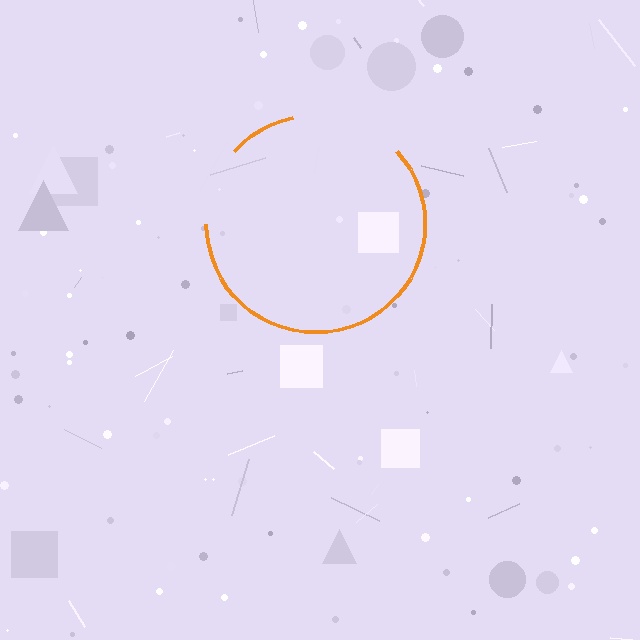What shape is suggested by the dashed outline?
The dashed outline suggests a circle.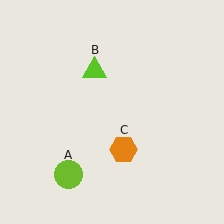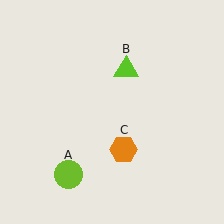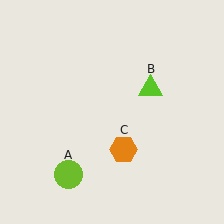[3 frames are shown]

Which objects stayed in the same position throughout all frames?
Lime circle (object A) and orange hexagon (object C) remained stationary.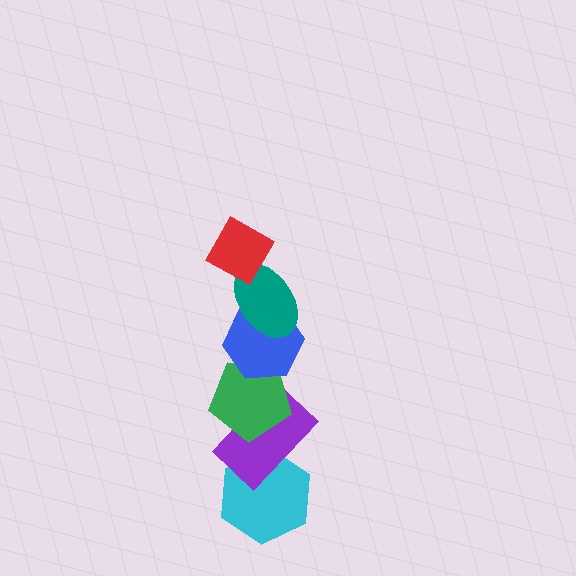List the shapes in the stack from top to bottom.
From top to bottom: the red diamond, the teal ellipse, the blue hexagon, the green pentagon, the purple rectangle, the cyan hexagon.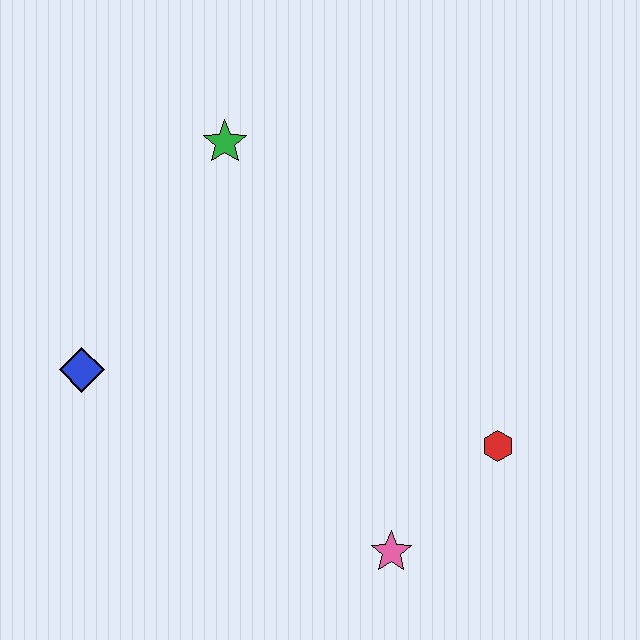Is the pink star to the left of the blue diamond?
No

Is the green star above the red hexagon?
Yes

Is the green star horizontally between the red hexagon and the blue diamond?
Yes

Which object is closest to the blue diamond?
The green star is closest to the blue diamond.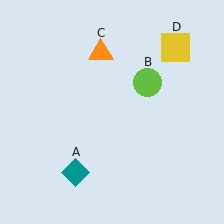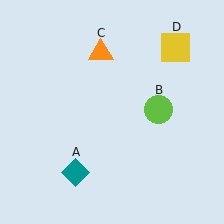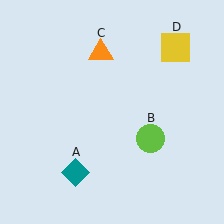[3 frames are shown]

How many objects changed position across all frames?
1 object changed position: lime circle (object B).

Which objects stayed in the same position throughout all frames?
Teal diamond (object A) and orange triangle (object C) and yellow square (object D) remained stationary.